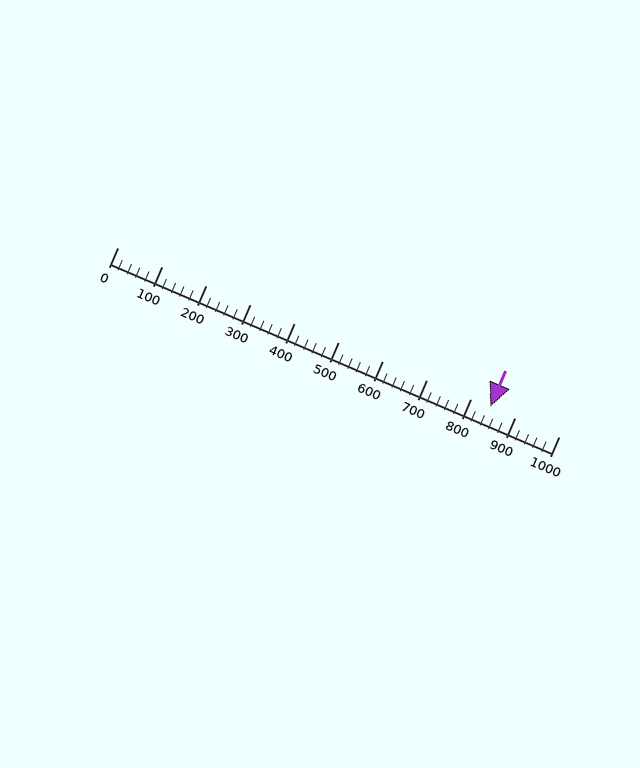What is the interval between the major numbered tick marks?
The major tick marks are spaced 100 units apart.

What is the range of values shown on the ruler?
The ruler shows values from 0 to 1000.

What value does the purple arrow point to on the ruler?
The purple arrow points to approximately 845.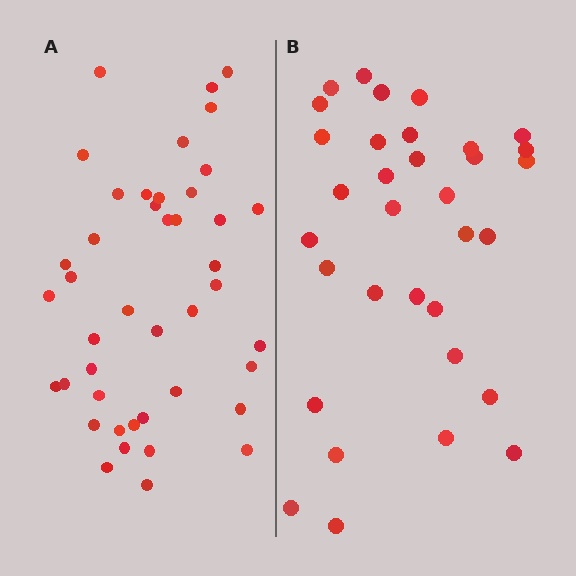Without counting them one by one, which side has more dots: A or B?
Region A (the left region) has more dots.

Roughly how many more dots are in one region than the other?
Region A has roughly 10 or so more dots than region B.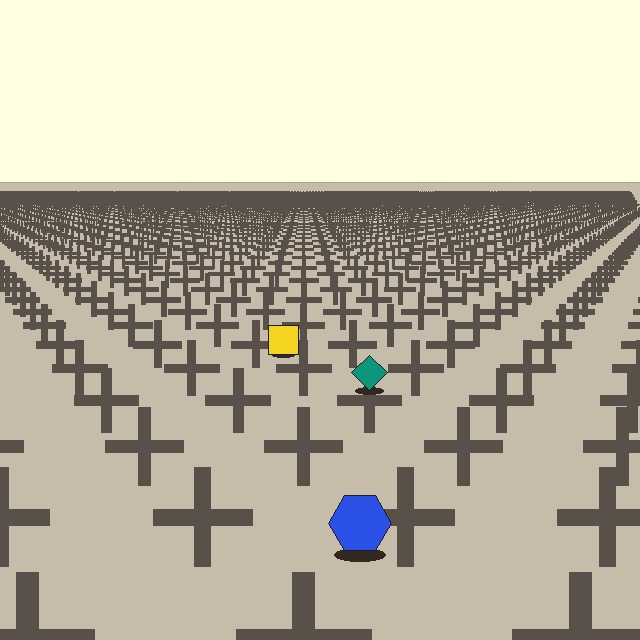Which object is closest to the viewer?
The blue hexagon is closest. The texture marks near it are larger and more spread out.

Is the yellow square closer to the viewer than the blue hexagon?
No. The blue hexagon is closer — you can tell from the texture gradient: the ground texture is coarser near it.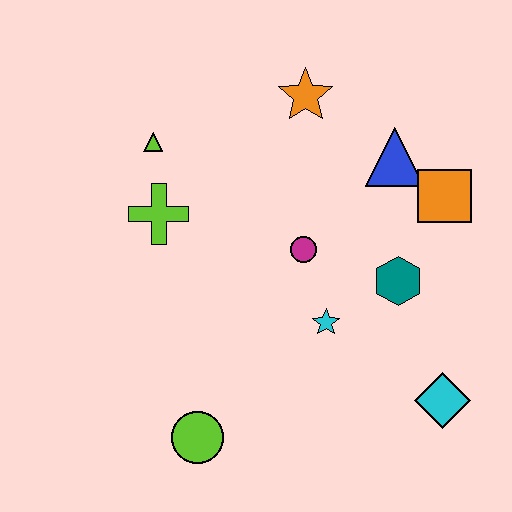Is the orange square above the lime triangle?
No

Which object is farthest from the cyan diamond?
The lime triangle is farthest from the cyan diamond.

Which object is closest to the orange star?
The blue triangle is closest to the orange star.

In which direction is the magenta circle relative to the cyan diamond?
The magenta circle is above the cyan diamond.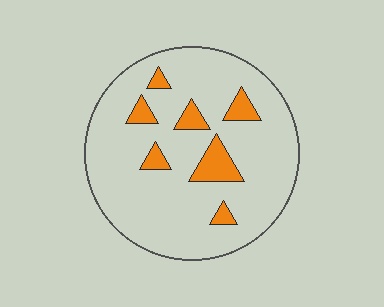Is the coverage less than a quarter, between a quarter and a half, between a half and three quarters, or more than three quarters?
Less than a quarter.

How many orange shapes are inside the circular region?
7.